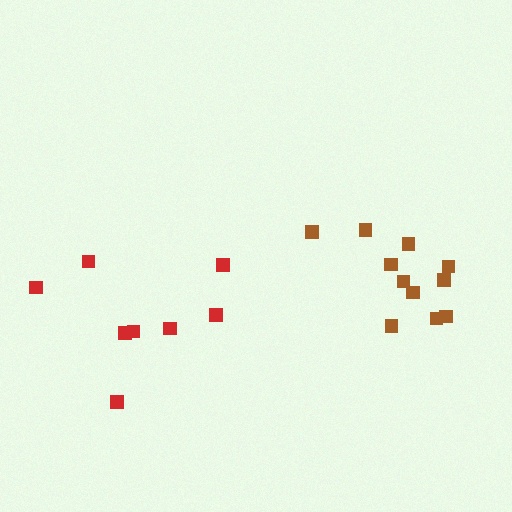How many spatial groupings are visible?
There are 2 spatial groupings.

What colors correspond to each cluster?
The clusters are colored: brown, red.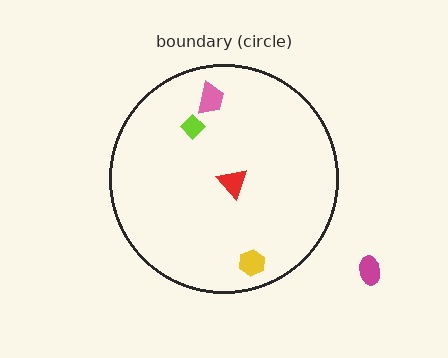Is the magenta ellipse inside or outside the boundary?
Outside.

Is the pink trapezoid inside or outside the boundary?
Inside.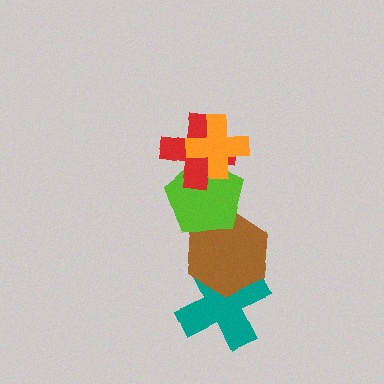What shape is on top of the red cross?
The orange cross is on top of the red cross.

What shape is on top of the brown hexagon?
The lime pentagon is on top of the brown hexagon.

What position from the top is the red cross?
The red cross is 2nd from the top.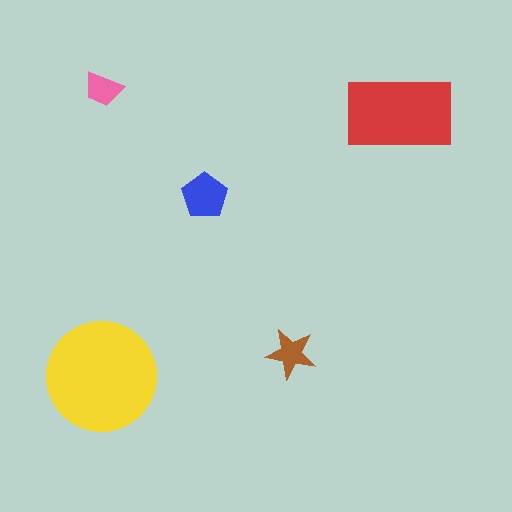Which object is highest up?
The pink trapezoid is topmost.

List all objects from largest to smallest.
The yellow circle, the red rectangle, the blue pentagon, the brown star, the pink trapezoid.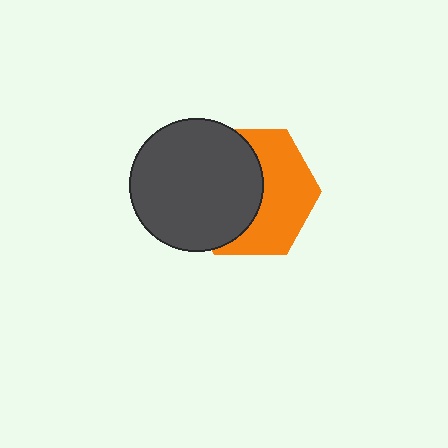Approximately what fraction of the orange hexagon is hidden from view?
Roughly 51% of the orange hexagon is hidden behind the dark gray circle.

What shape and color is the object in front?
The object in front is a dark gray circle.